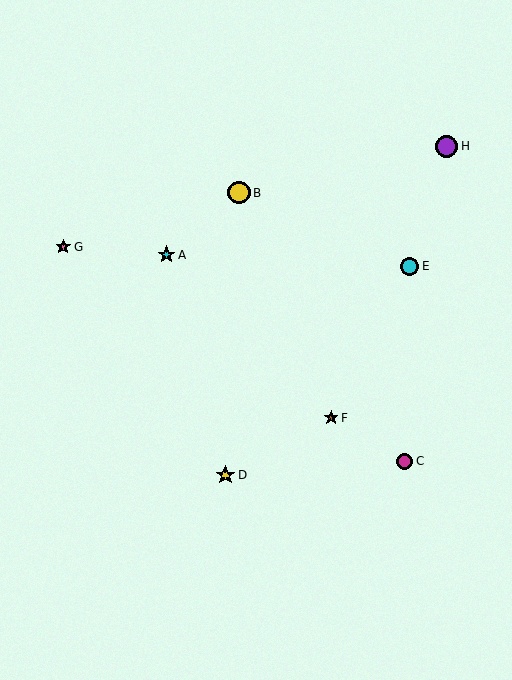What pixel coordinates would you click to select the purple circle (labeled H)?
Click at (447, 146) to select the purple circle H.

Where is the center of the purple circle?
The center of the purple circle is at (447, 146).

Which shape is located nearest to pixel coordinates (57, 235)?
The pink star (labeled G) at (63, 247) is nearest to that location.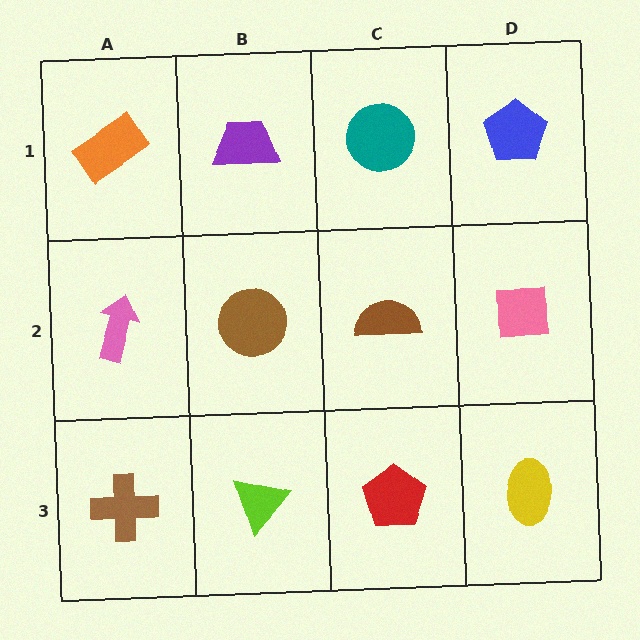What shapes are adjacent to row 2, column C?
A teal circle (row 1, column C), a red pentagon (row 3, column C), a brown circle (row 2, column B), a pink square (row 2, column D).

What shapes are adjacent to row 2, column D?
A blue pentagon (row 1, column D), a yellow ellipse (row 3, column D), a brown semicircle (row 2, column C).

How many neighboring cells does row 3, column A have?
2.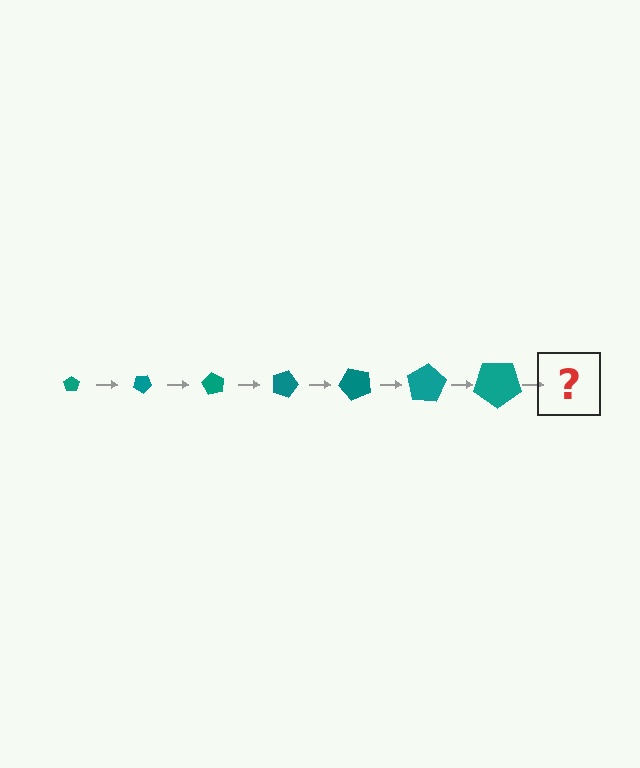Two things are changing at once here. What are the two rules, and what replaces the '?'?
The two rules are that the pentagon grows larger each step and it rotates 30 degrees each step. The '?' should be a pentagon, larger than the previous one and rotated 210 degrees from the start.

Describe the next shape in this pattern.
It should be a pentagon, larger than the previous one and rotated 210 degrees from the start.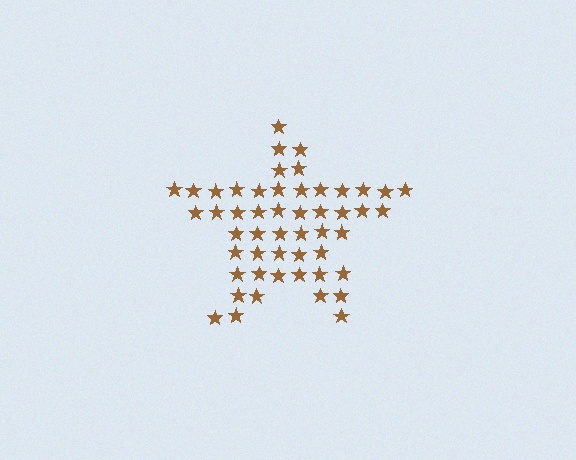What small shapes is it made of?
It is made of small stars.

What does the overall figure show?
The overall figure shows a star.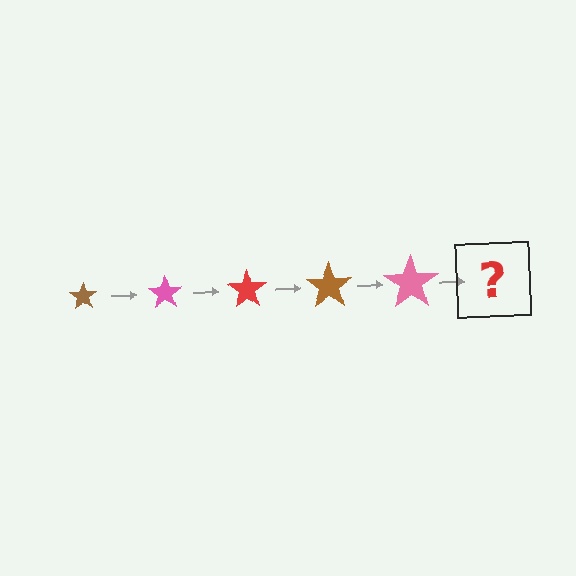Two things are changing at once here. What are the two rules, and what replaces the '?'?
The two rules are that the star grows larger each step and the color cycles through brown, pink, and red. The '?' should be a red star, larger than the previous one.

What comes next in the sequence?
The next element should be a red star, larger than the previous one.